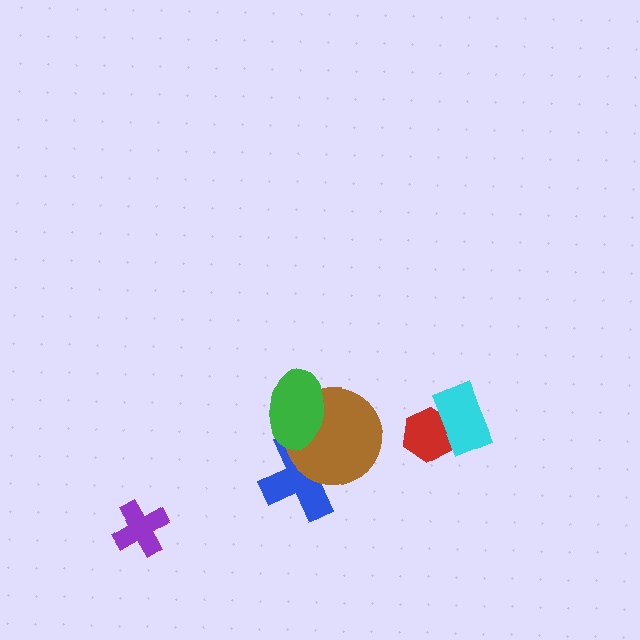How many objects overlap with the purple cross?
0 objects overlap with the purple cross.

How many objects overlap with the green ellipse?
2 objects overlap with the green ellipse.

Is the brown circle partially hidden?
Yes, it is partially covered by another shape.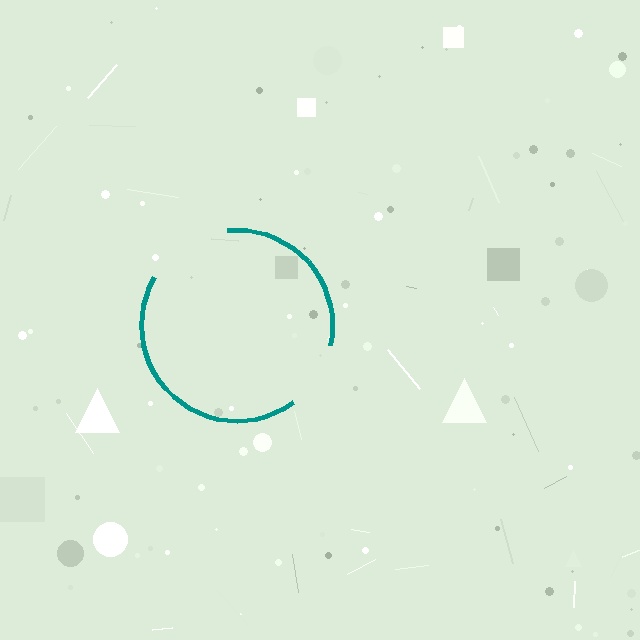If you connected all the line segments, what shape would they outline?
They would outline a circle.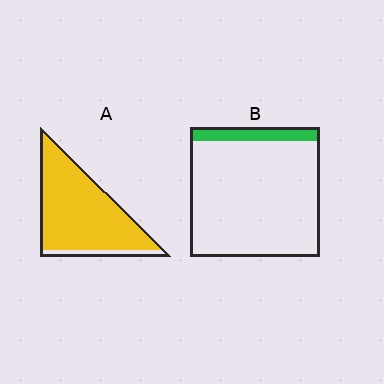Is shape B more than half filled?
No.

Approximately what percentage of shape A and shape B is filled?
A is approximately 90% and B is approximately 10%.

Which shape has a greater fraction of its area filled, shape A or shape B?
Shape A.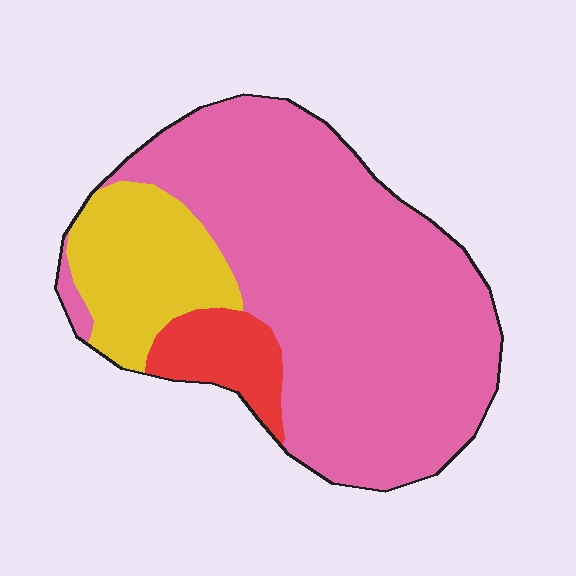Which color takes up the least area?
Red, at roughly 10%.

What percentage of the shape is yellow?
Yellow takes up about one sixth (1/6) of the shape.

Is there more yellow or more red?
Yellow.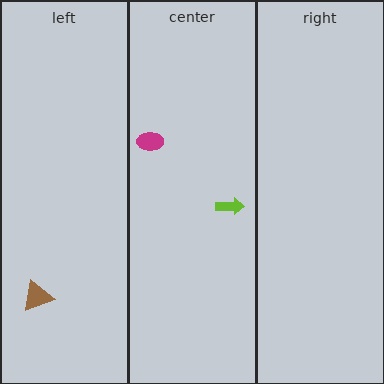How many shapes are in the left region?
1.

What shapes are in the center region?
The lime arrow, the magenta ellipse.